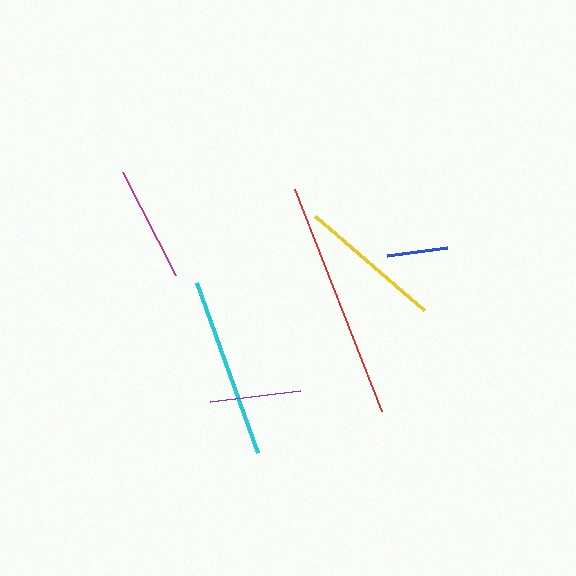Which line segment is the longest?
The red line is the longest at approximately 239 pixels.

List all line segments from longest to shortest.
From longest to shortest: red, cyan, yellow, magenta, purple, blue.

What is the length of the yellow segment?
The yellow segment is approximately 144 pixels long.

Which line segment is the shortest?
The blue line is the shortest at approximately 60 pixels.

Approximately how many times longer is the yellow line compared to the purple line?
The yellow line is approximately 1.6 times the length of the purple line.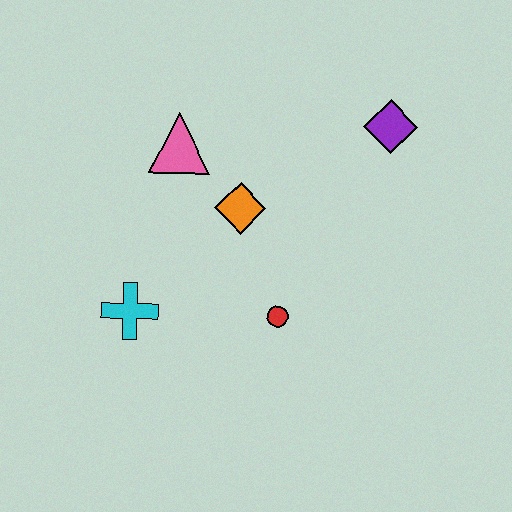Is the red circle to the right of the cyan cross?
Yes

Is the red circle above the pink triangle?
No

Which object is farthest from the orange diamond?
The purple diamond is farthest from the orange diamond.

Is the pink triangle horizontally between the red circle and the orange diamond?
No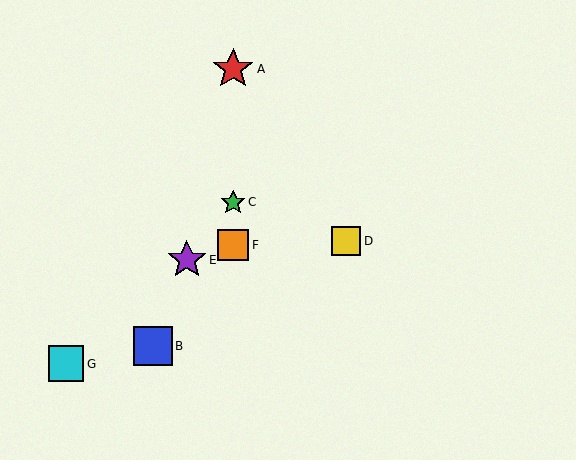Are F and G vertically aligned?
No, F is at x≈233 and G is at x≈66.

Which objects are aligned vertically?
Objects A, C, F are aligned vertically.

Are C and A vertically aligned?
Yes, both are at x≈233.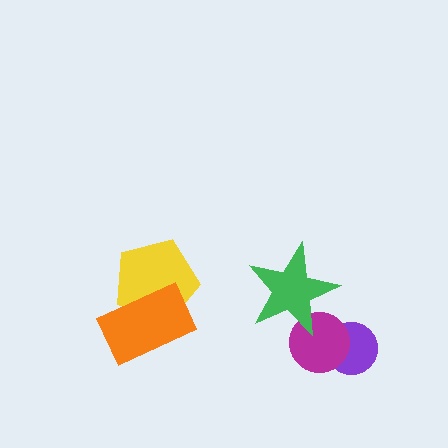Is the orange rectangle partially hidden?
No, no other shape covers it.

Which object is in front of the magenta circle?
The green star is in front of the magenta circle.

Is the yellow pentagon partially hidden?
Yes, it is partially covered by another shape.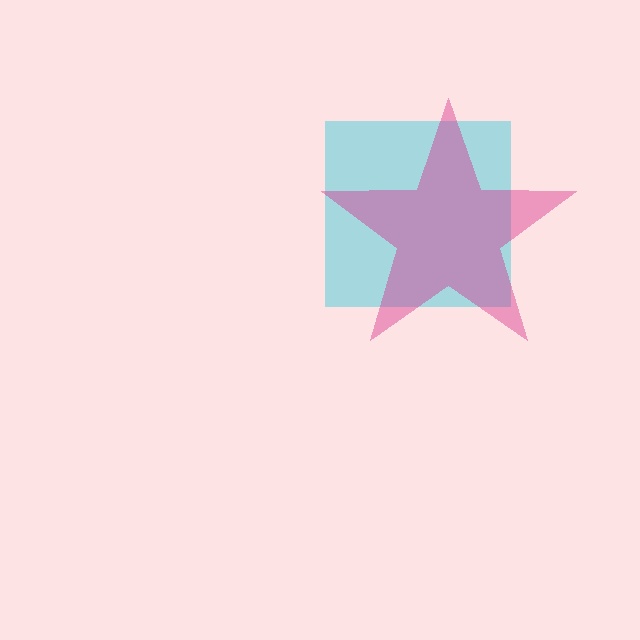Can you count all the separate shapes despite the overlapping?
Yes, there are 2 separate shapes.